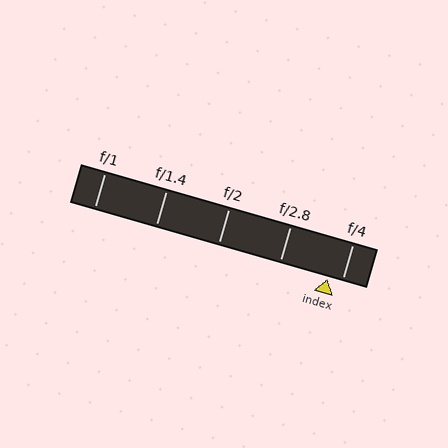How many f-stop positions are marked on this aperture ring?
There are 5 f-stop positions marked.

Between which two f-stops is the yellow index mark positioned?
The index mark is between f/2.8 and f/4.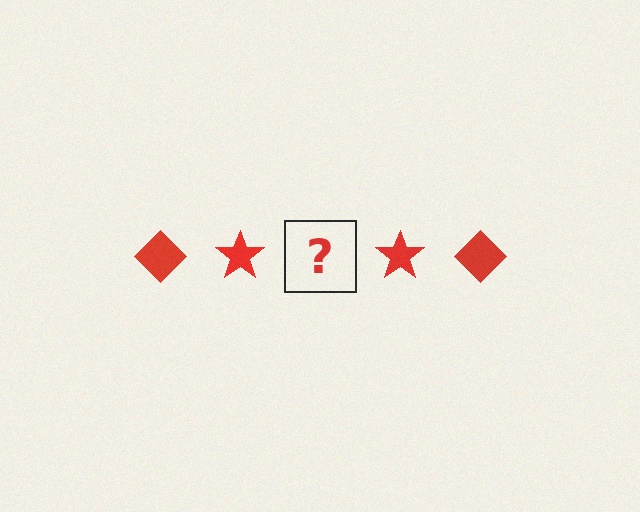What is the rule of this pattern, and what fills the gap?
The rule is that the pattern cycles through diamond, star shapes in red. The gap should be filled with a red diamond.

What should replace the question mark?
The question mark should be replaced with a red diamond.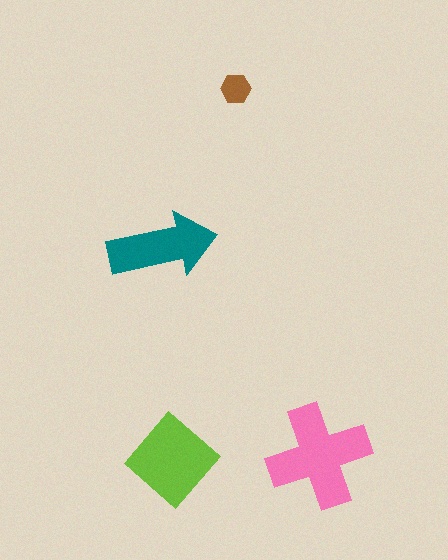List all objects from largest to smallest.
The pink cross, the lime diamond, the teal arrow, the brown hexagon.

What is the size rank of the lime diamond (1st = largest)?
2nd.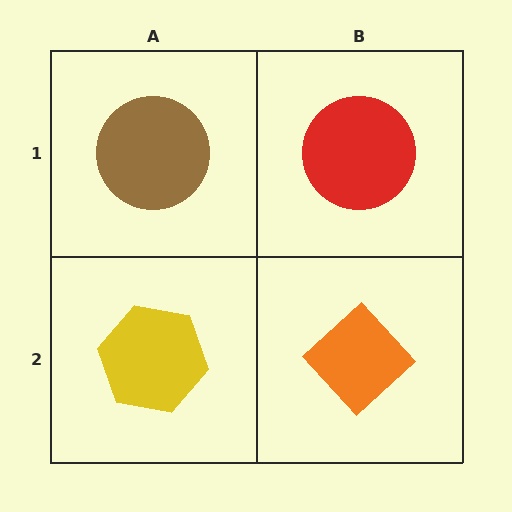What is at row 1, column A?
A brown circle.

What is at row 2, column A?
A yellow hexagon.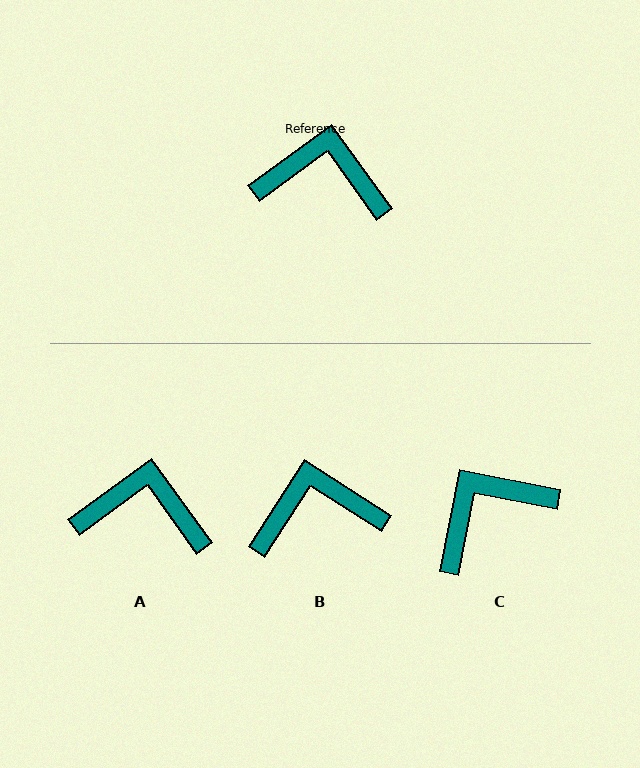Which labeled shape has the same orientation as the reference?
A.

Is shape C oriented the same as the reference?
No, it is off by about 43 degrees.